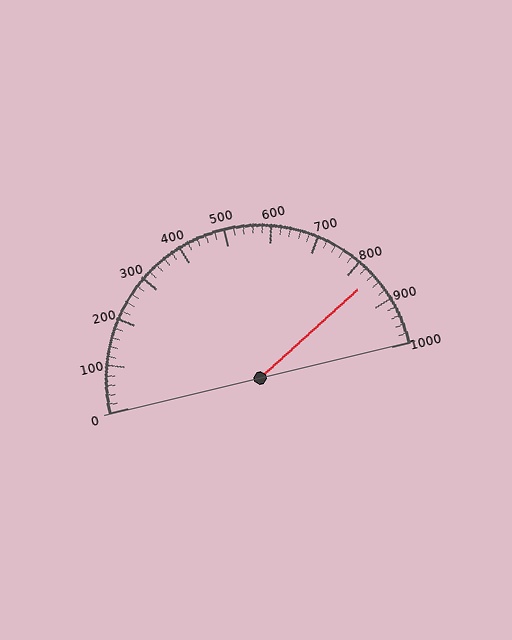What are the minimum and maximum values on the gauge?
The gauge ranges from 0 to 1000.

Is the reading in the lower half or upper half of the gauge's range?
The reading is in the upper half of the range (0 to 1000).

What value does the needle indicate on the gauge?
The needle indicates approximately 840.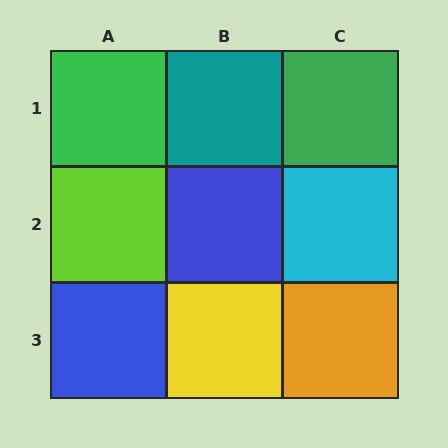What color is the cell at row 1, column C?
Green.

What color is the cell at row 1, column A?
Green.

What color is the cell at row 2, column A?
Lime.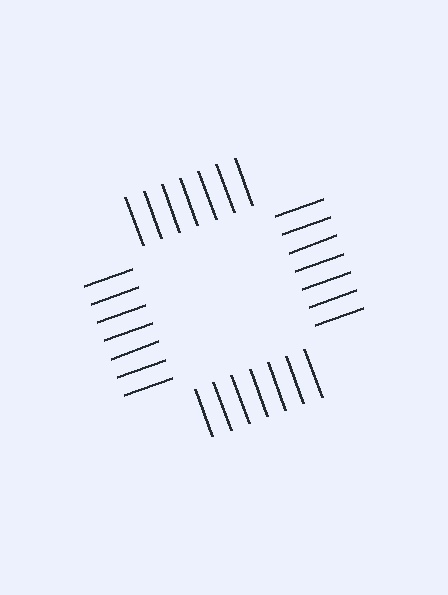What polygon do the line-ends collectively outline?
An illusory square — the line segments terminate on its edges but no continuous stroke is drawn.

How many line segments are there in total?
28 — 7 along each of the 4 edges.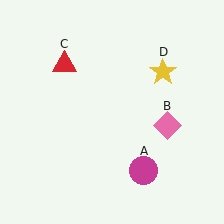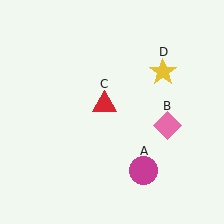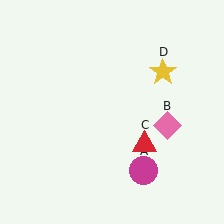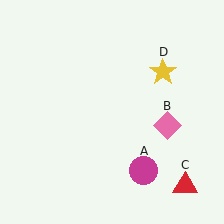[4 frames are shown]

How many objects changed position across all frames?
1 object changed position: red triangle (object C).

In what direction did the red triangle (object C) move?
The red triangle (object C) moved down and to the right.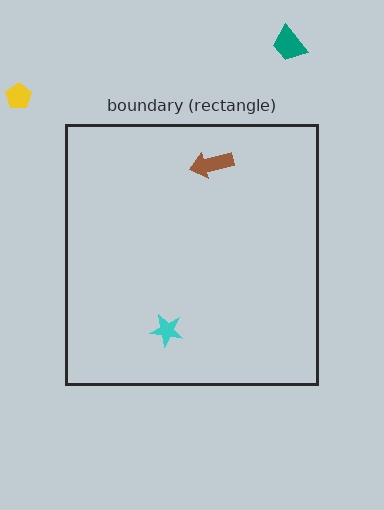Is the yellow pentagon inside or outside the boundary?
Outside.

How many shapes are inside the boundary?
2 inside, 2 outside.